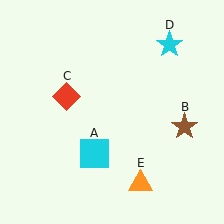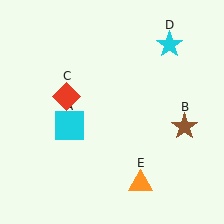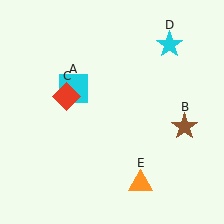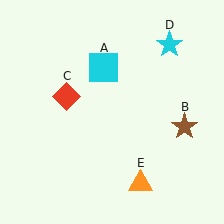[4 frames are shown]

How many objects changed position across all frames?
1 object changed position: cyan square (object A).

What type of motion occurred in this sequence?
The cyan square (object A) rotated clockwise around the center of the scene.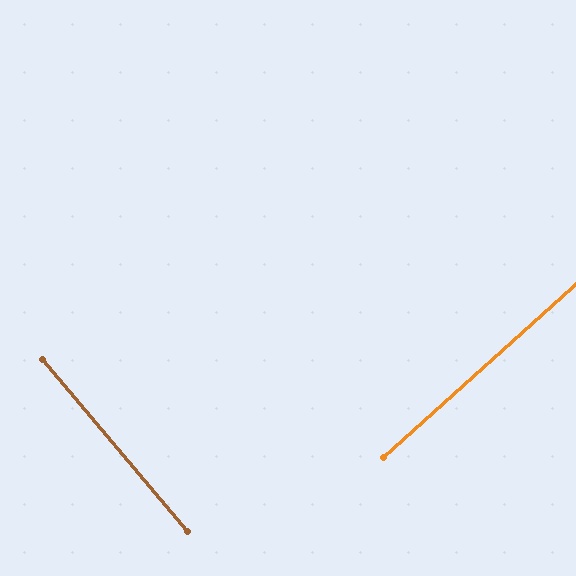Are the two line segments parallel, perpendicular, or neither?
Perpendicular — they meet at approximately 88°.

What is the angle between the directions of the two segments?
Approximately 88 degrees.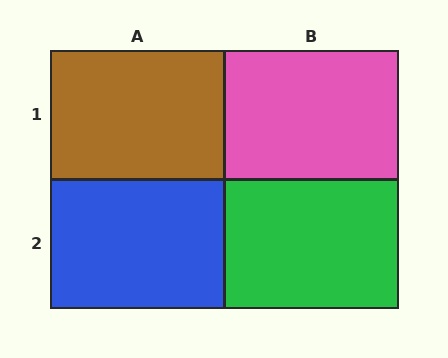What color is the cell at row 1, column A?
Brown.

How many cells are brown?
1 cell is brown.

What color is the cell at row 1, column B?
Pink.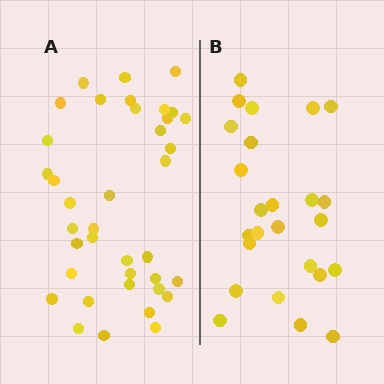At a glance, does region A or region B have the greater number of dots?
Region A (the left region) has more dots.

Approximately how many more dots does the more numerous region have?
Region A has approximately 15 more dots than region B.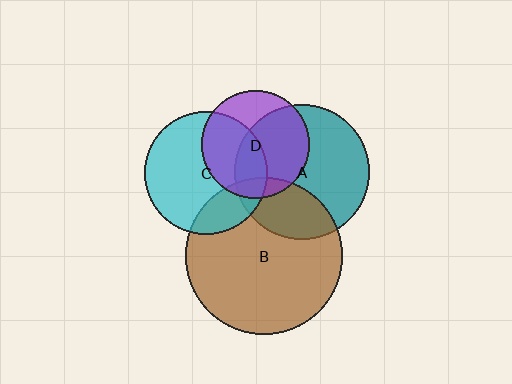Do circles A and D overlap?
Yes.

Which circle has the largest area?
Circle B (brown).